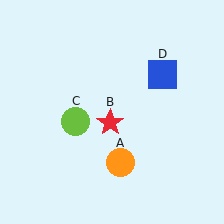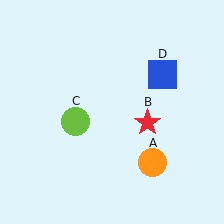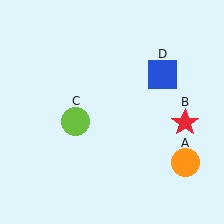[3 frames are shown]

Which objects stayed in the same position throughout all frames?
Lime circle (object C) and blue square (object D) remained stationary.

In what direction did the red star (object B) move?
The red star (object B) moved right.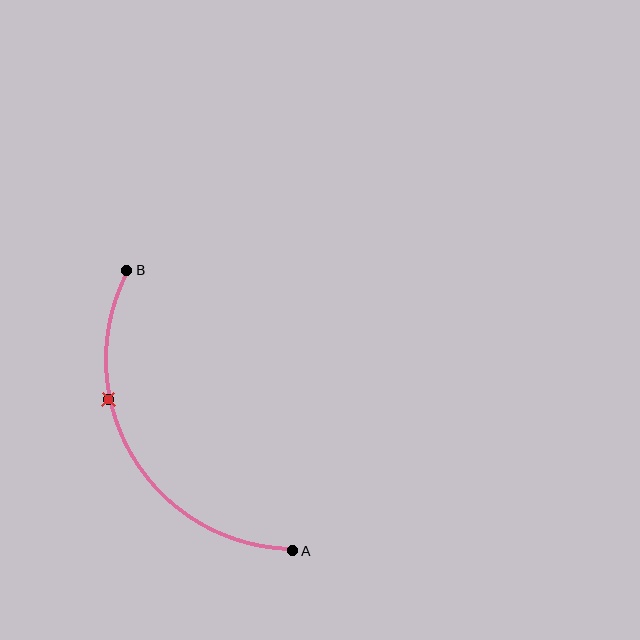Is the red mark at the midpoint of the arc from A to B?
No. The red mark lies on the arc but is closer to endpoint B. The arc midpoint would be at the point on the curve equidistant along the arc from both A and B.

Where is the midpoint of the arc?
The arc midpoint is the point on the curve farthest from the straight line joining A and B. It sits to the left of that line.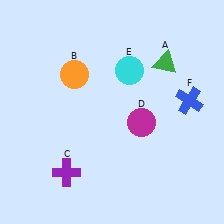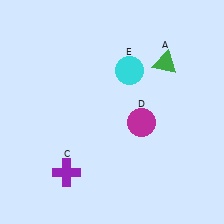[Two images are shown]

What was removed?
The blue cross (F), the orange circle (B) were removed in Image 2.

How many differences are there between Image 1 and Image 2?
There are 2 differences between the two images.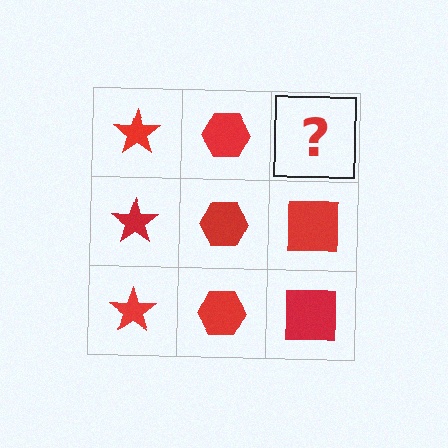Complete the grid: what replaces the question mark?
The question mark should be replaced with a red square.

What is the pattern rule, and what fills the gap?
The rule is that each column has a consistent shape. The gap should be filled with a red square.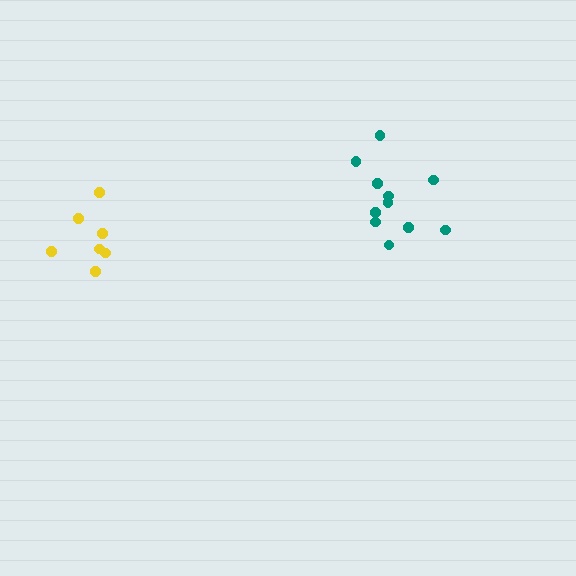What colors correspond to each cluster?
The clusters are colored: yellow, teal.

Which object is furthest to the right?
The teal cluster is rightmost.